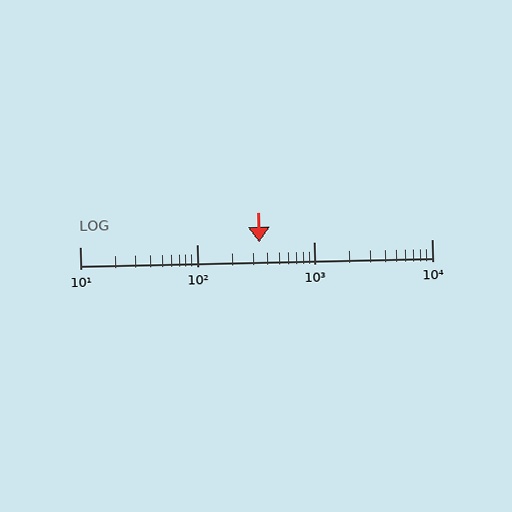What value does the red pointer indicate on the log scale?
The pointer indicates approximately 340.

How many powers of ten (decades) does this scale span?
The scale spans 3 decades, from 10 to 10000.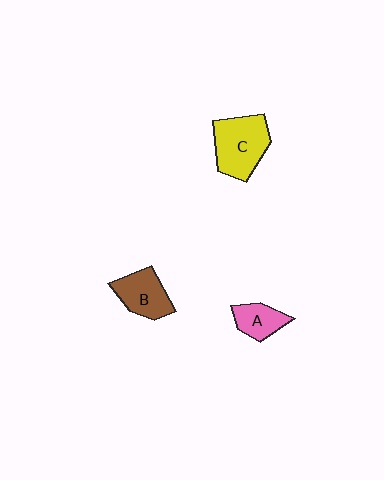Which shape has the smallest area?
Shape A (pink).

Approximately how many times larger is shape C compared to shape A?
Approximately 1.9 times.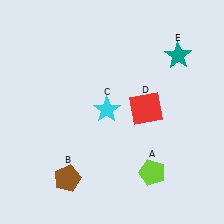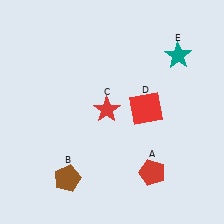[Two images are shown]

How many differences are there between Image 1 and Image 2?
There are 2 differences between the two images.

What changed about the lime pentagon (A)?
In Image 1, A is lime. In Image 2, it changed to red.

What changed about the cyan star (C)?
In Image 1, C is cyan. In Image 2, it changed to red.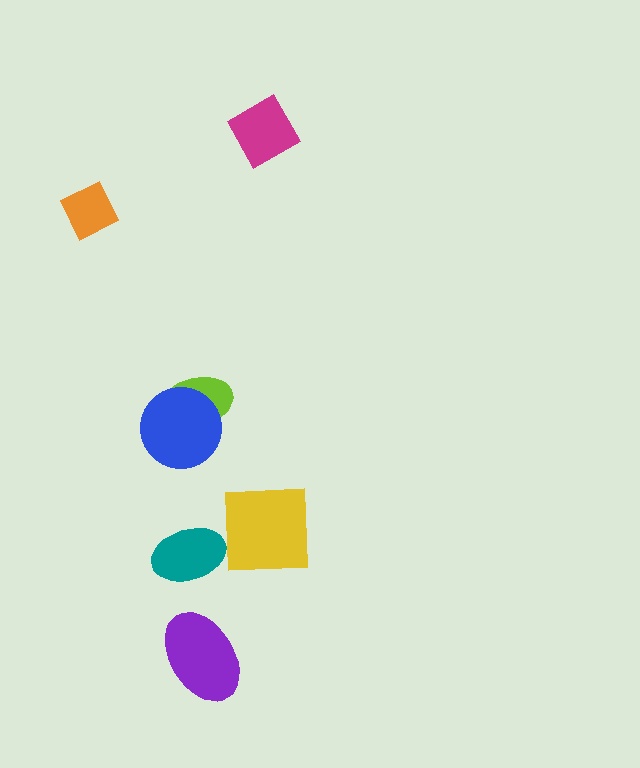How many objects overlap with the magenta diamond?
0 objects overlap with the magenta diamond.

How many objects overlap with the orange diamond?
0 objects overlap with the orange diamond.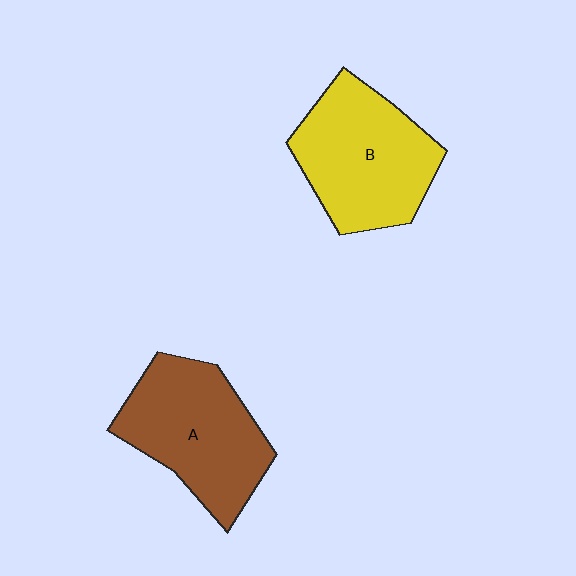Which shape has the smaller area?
Shape A (brown).